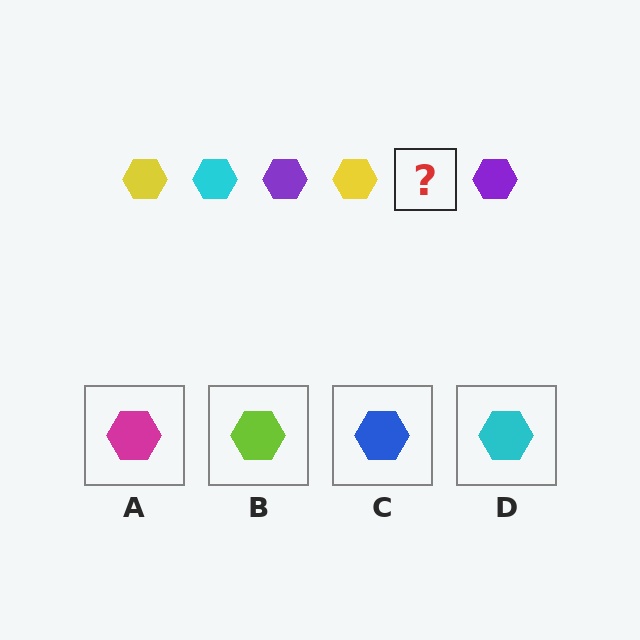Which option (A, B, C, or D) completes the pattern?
D.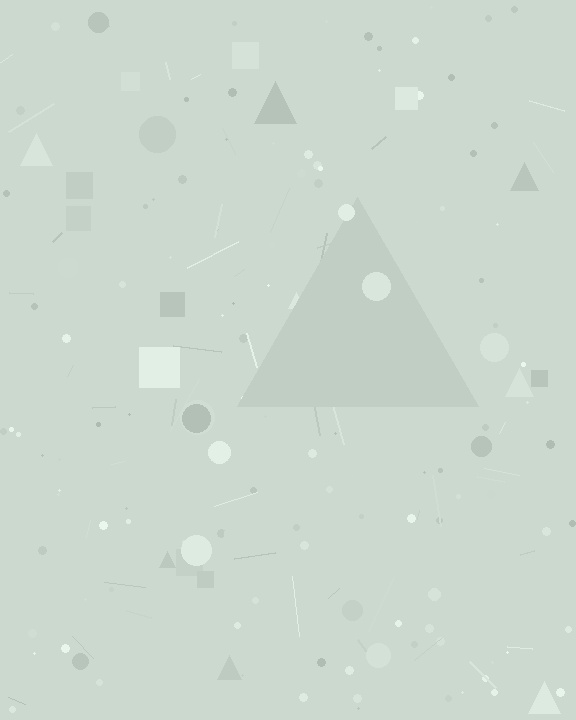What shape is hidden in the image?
A triangle is hidden in the image.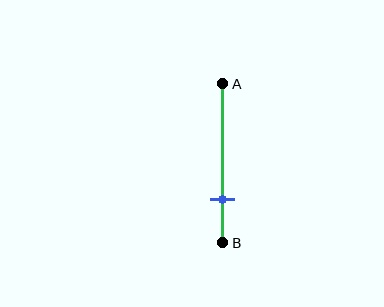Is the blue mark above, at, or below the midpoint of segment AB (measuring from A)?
The blue mark is below the midpoint of segment AB.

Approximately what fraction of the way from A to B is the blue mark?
The blue mark is approximately 75% of the way from A to B.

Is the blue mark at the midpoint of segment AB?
No, the mark is at about 75% from A, not at the 50% midpoint.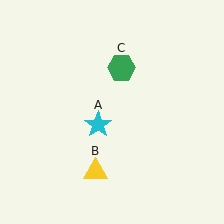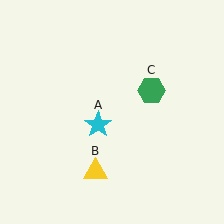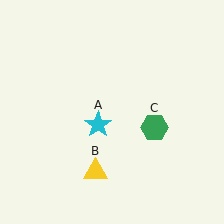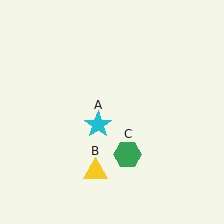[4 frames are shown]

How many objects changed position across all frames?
1 object changed position: green hexagon (object C).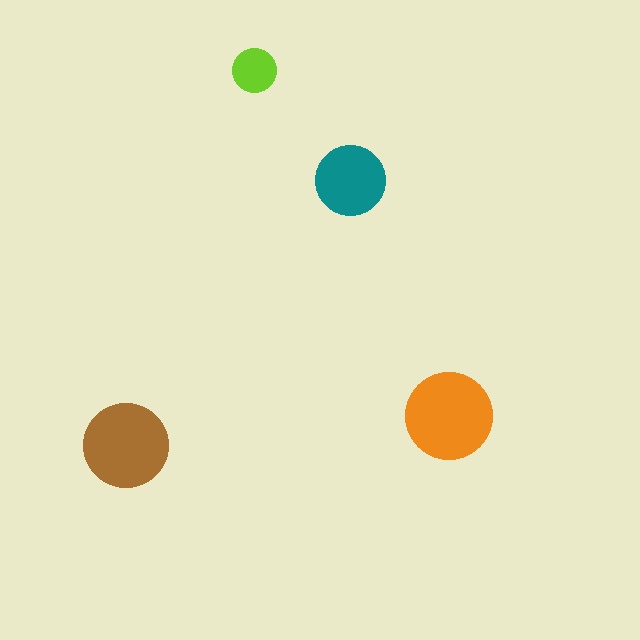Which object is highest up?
The lime circle is topmost.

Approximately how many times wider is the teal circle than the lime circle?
About 1.5 times wider.